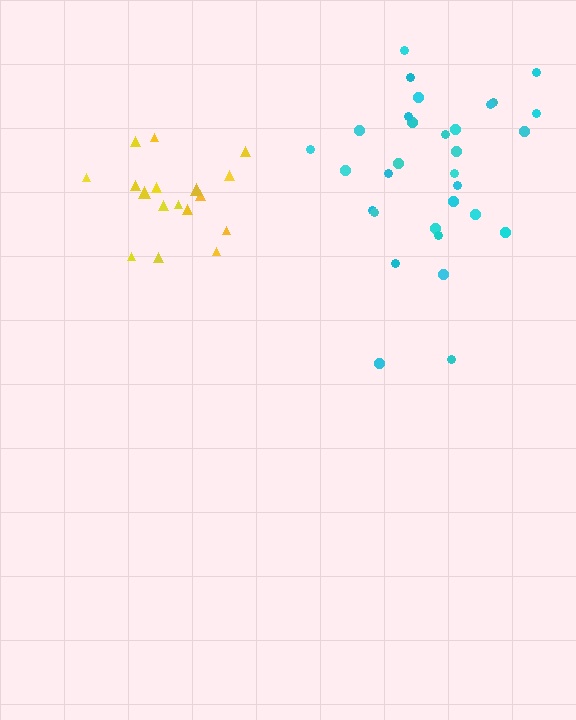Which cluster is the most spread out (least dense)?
Cyan.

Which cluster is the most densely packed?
Yellow.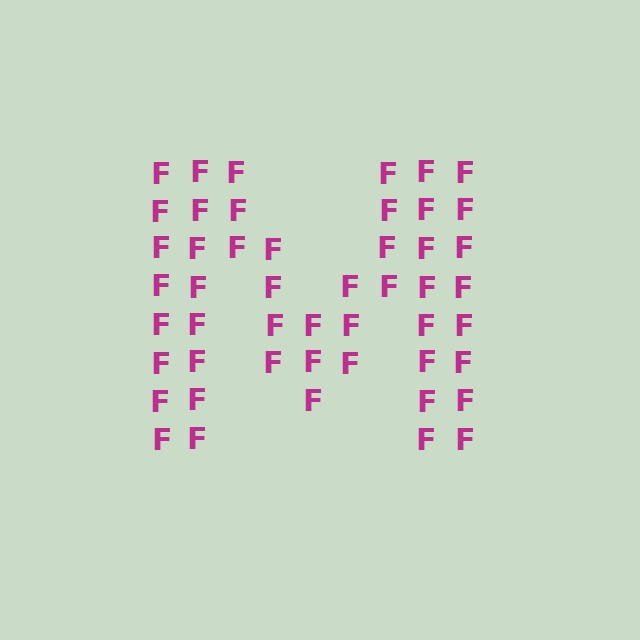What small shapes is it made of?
It is made of small letter F's.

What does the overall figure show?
The overall figure shows the letter M.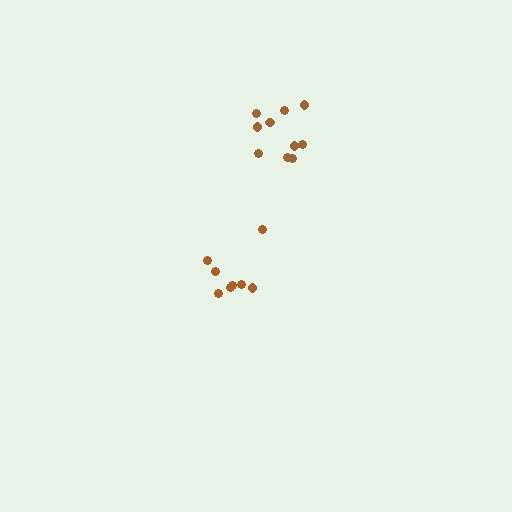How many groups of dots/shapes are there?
There are 2 groups.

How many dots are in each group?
Group 1: 10 dots, Group 2: 8 dots (18 total).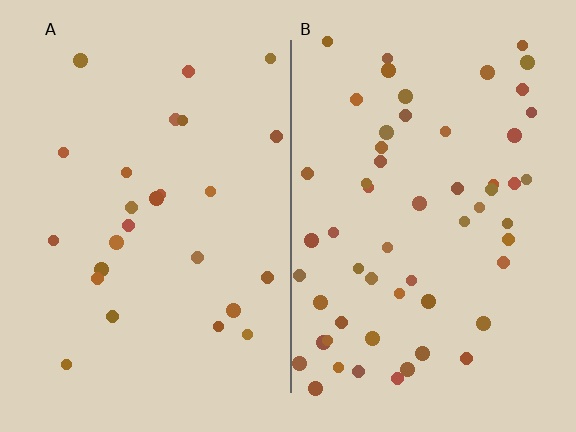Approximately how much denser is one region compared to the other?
Approximately 2.2× — region B over region A.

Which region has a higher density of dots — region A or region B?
B (the right).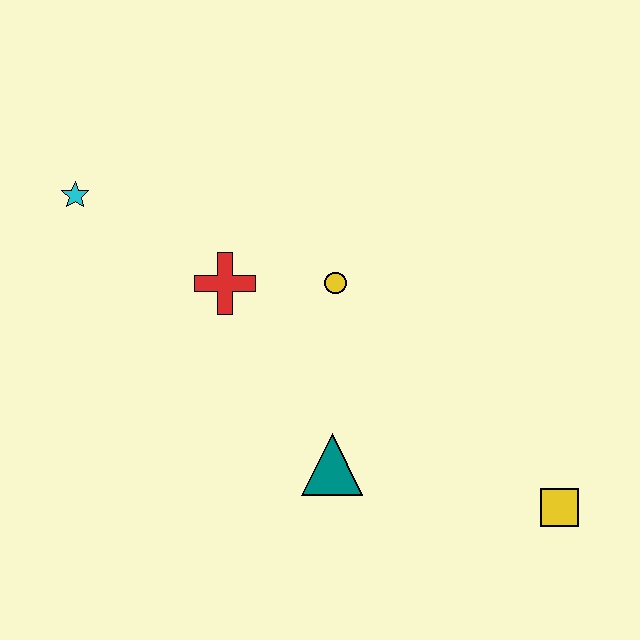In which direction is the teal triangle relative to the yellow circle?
The teal triangle is below the yellow circle.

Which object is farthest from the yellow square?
The cyan star is farthest from the yellow square.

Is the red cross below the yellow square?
No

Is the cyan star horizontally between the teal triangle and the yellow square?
No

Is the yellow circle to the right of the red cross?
Yes